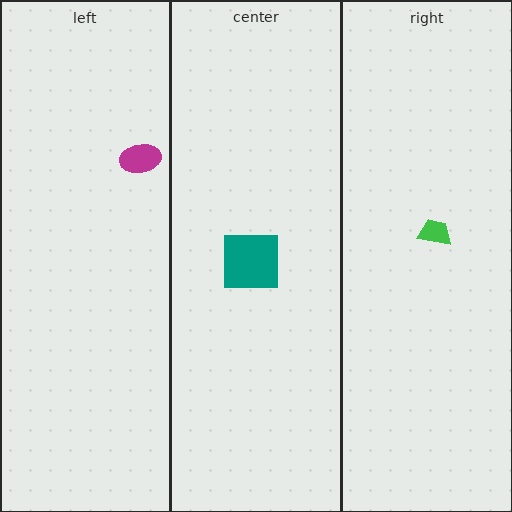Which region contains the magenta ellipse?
The left region.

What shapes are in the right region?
The green trapezoid.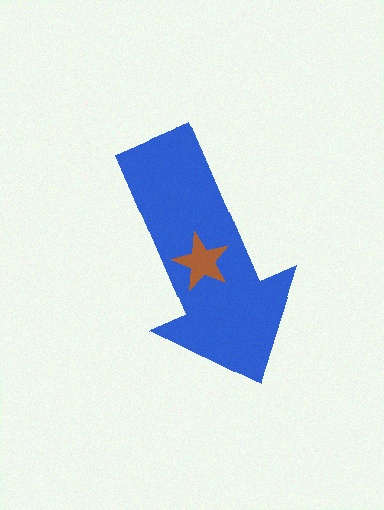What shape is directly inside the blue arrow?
The brown star.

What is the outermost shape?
The blue arrow.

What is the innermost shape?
The brown star.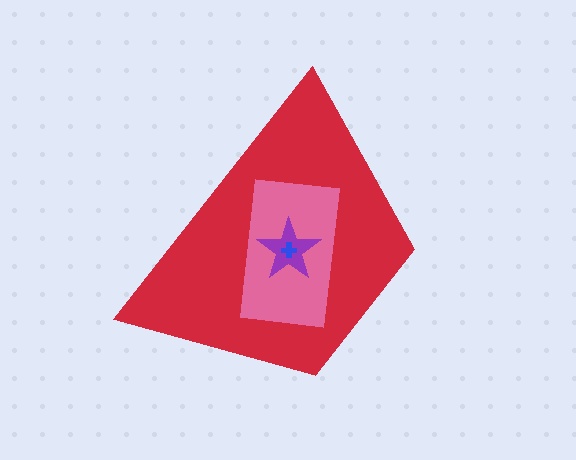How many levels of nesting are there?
4.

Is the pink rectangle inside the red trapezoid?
Yes.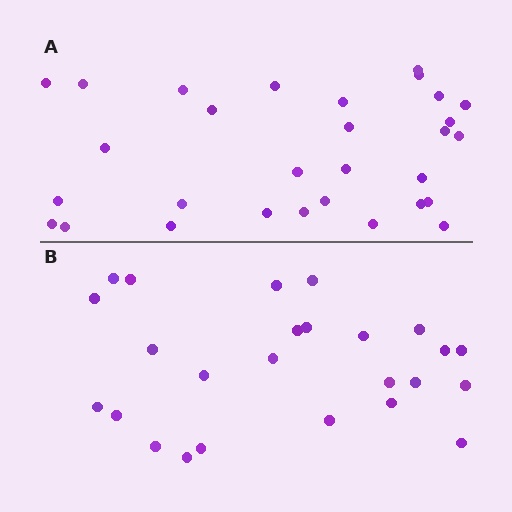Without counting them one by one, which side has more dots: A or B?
Region A (the top region) has more dots.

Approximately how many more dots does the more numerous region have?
Region A has about 5 more dots than region B.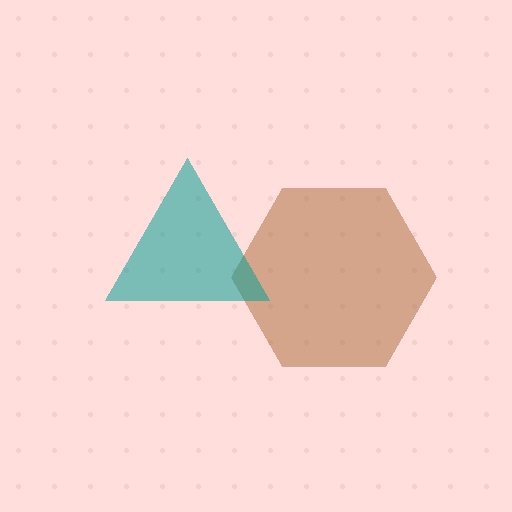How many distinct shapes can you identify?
There are 2 distinct shapes: a brown hexagon, a teal triangle.